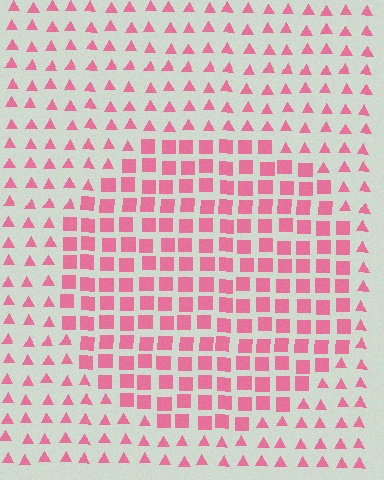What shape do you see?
I see a circle.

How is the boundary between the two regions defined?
The boundary is defined by a change in element shape: squares inside vs. triangles outside. All elements share the same color and spacing.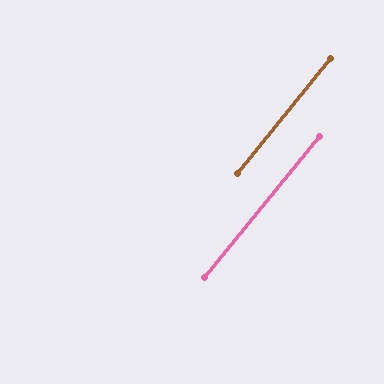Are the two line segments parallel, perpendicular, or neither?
Parallel — their directions differ by only 0.5°.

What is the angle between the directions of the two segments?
Approximately 0 degrees.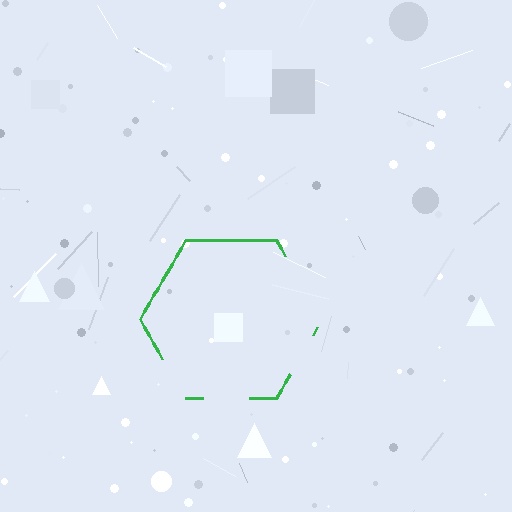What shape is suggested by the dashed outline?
The dashed outline suggests a hexagon.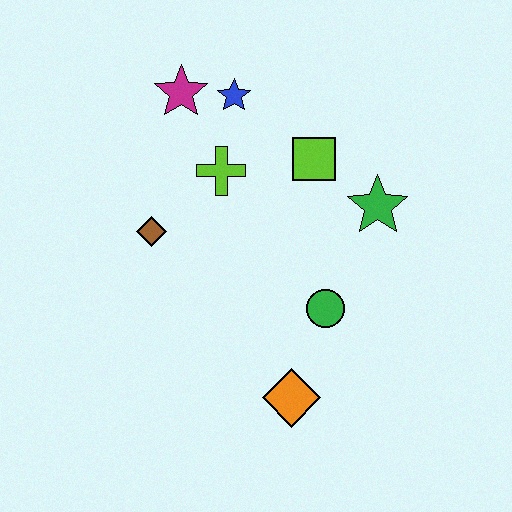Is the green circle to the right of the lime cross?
Yes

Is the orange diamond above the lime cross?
No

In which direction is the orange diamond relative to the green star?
The orange diamond is below the green star.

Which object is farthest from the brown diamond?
The green star is farthest from the brown diamond.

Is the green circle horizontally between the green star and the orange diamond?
Yes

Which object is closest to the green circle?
The orange diamond is closest to the green circle.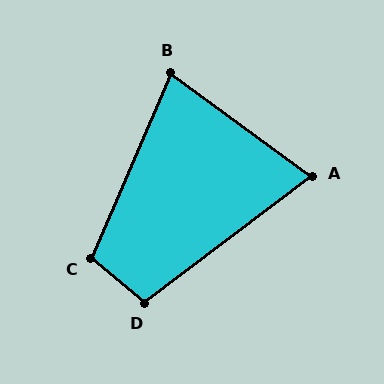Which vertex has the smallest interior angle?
A, at approximately 73 degrees.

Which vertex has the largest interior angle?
C, at approximately 107 degrees.